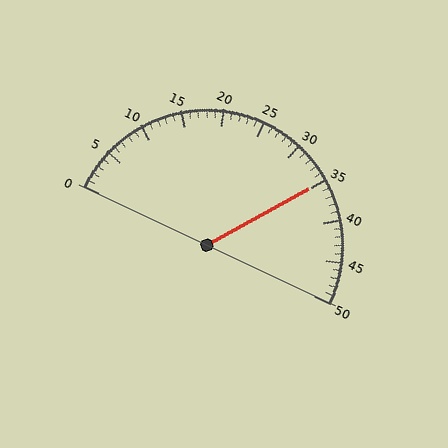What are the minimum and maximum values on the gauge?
The gauge ranges from 0 to 50.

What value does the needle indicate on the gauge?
The needle indicates approximately 35.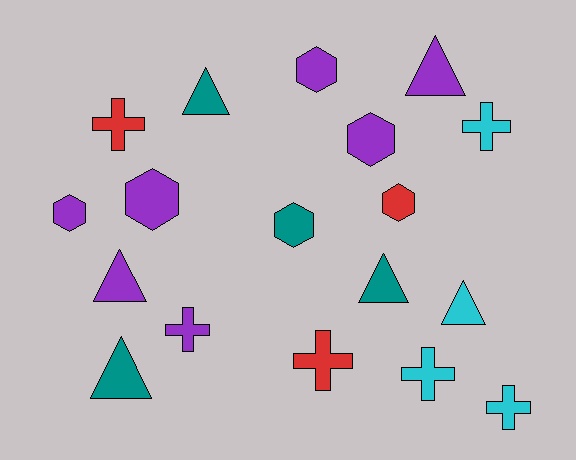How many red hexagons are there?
There is 1 red hexagon.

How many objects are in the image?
There are 18 objects.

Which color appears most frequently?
Purple, with 7 objects.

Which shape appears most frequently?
Cross, with 6 objects.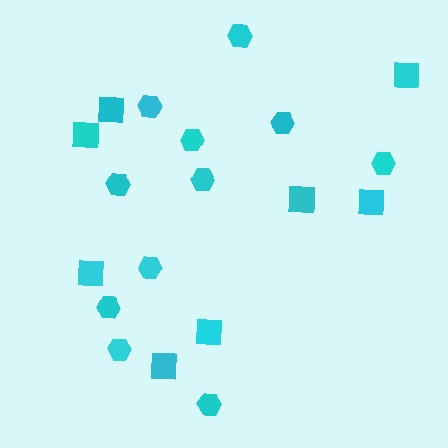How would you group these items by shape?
There are 2 groups: one group of hexagons (11) and one group of squares (8).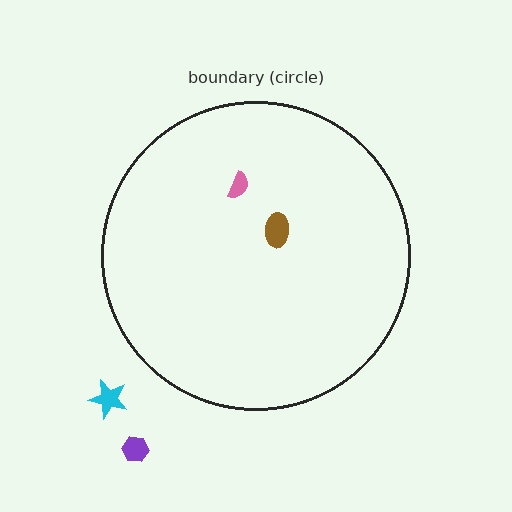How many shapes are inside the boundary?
2 inside, 2 outside.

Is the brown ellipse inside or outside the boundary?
Inside.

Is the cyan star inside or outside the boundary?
Outside.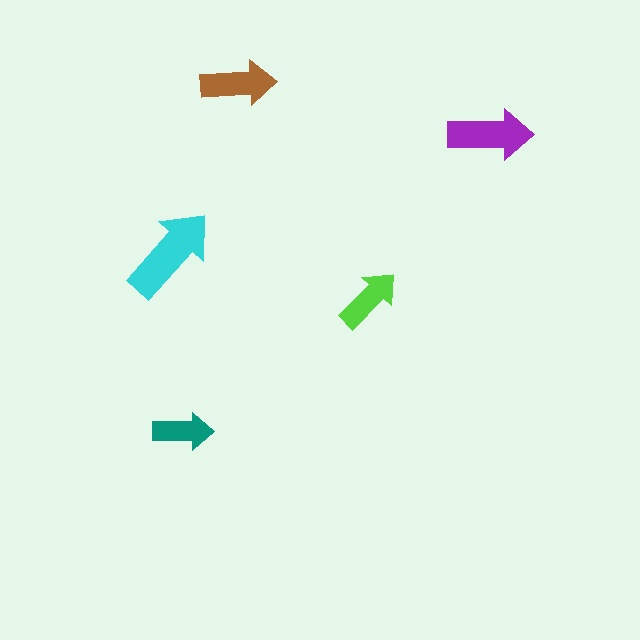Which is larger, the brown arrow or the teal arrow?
The brown one.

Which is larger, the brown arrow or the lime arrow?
The brown one.